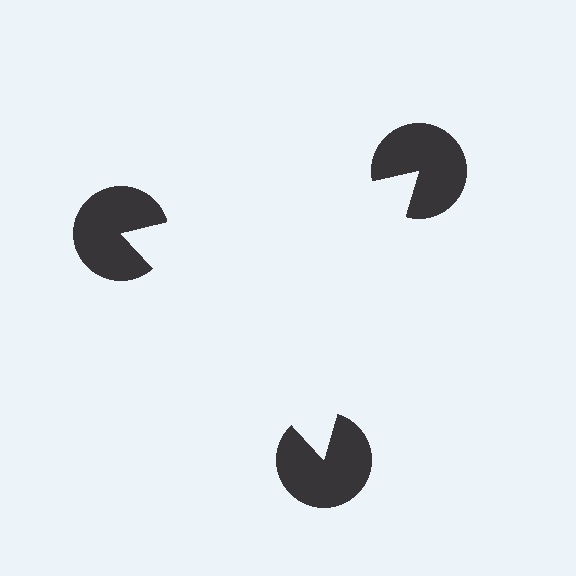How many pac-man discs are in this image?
There are 3 — one at each vertex of the illusory triangle.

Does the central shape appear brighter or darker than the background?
It typically appears slightly brighter than the background, even though no actual brightness change is drawn.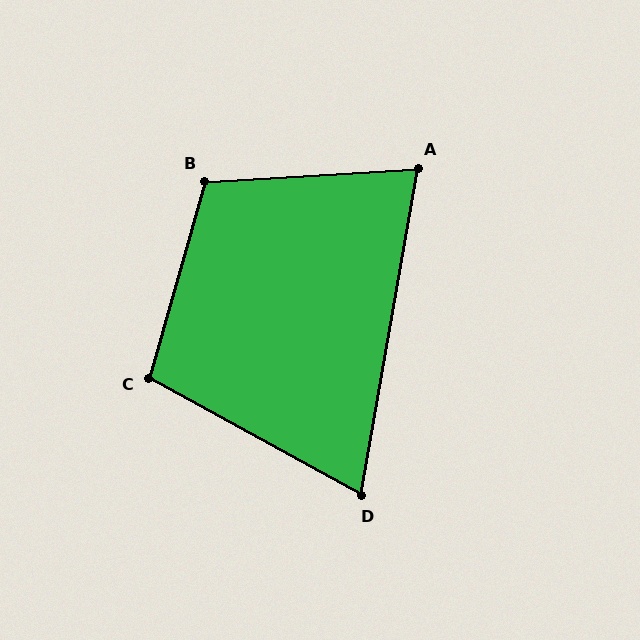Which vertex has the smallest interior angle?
D, at approximately 71 degrees.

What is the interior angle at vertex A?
Approximately 77 degrees (acute).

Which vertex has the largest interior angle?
B, at approximately 109 degrees.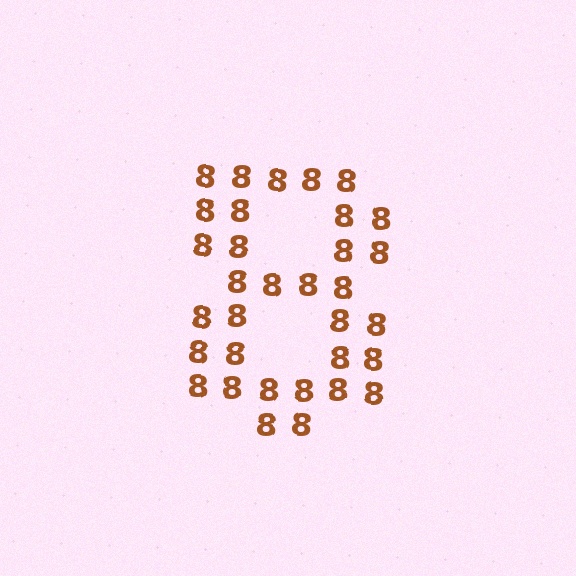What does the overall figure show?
The overall figure shows the digit 8.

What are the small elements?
The small elements are digit 8's.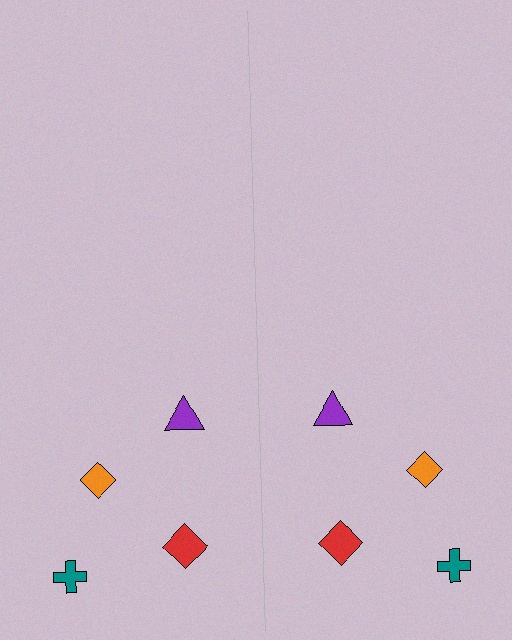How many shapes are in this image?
There are 8 shapes in this image.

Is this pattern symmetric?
Yes, this pattern has bilateral (reflection) symmetry.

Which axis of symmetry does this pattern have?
The pattern has a vertical axis of symmetry running through the center of the image.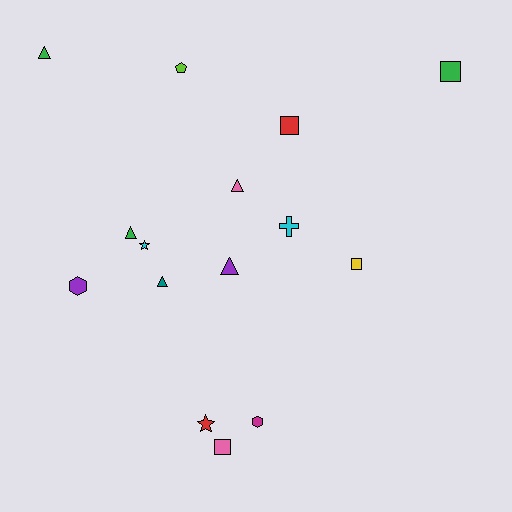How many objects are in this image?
There are 15 objects.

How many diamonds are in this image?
There are no diamonds.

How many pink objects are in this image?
There are 2 pink objects.